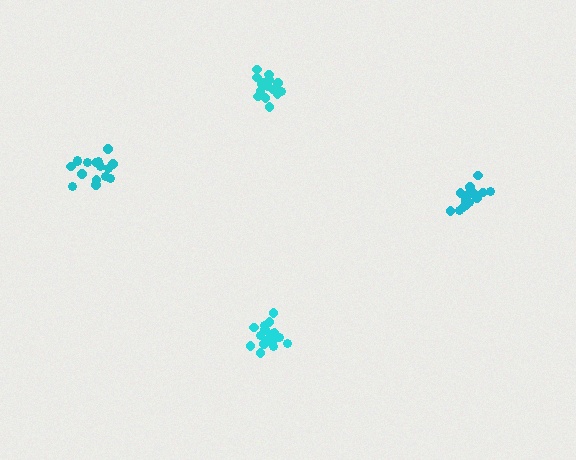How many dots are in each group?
Group 1: 15 dots, Group 2: 16 dots, Group 3: 18 dots, Group 4: 16 dots (65 total).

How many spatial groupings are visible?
There are 4 spatial groupings.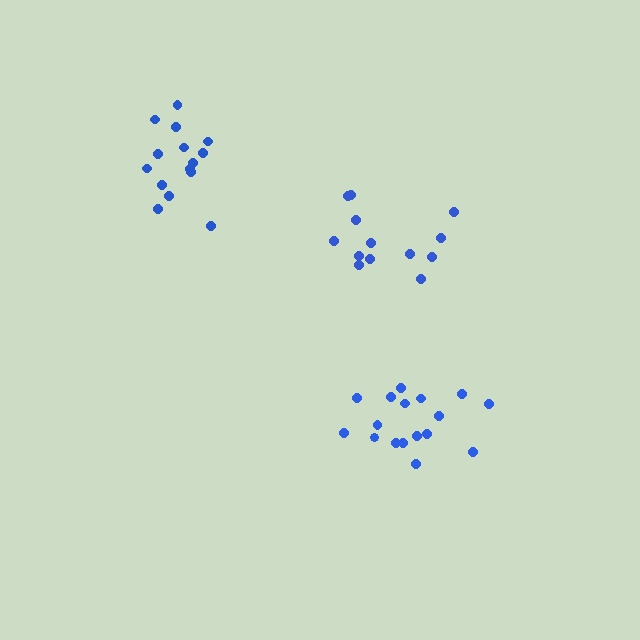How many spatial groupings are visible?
There are 3 spatial groupings.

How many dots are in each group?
Group 1: 15 dots, Group 2: 17 dots, Group 3: 13 dots (45 total).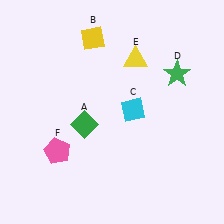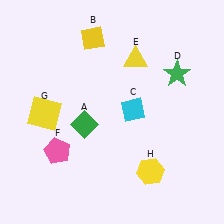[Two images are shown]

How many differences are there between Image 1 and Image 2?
There are 2 differences between the two images.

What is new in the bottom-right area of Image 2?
A yellow hexagon (H) was added in the bottom-right area of Image 2.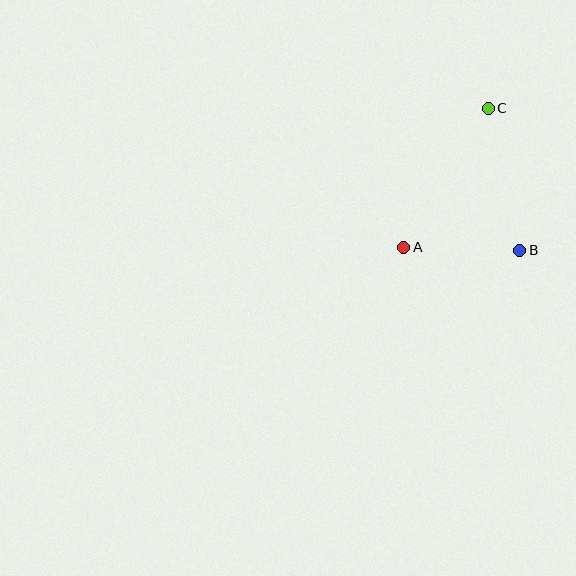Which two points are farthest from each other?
Points A and C are farthest from each other.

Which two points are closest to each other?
Points A and B are closest to each other.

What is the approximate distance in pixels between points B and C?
The distance between B and C is approximately 145 pixels.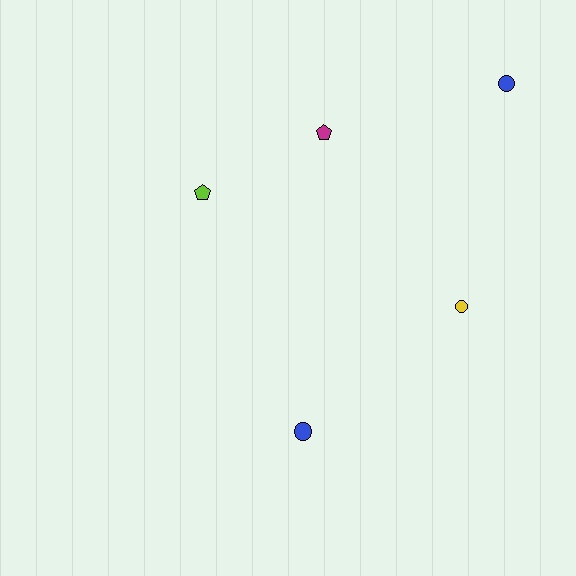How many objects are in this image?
There are 5 objects.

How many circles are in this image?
There are 3 circles.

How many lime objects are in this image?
There is 1 lime object.